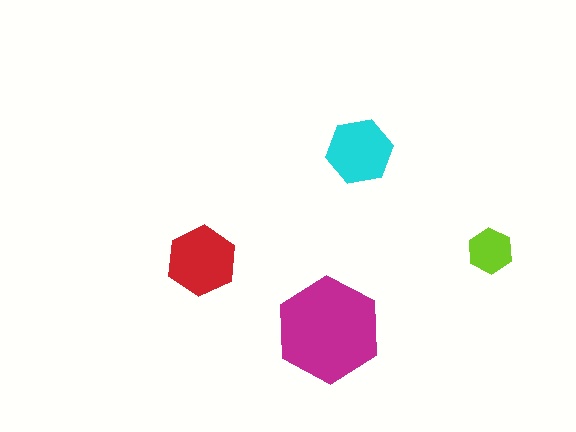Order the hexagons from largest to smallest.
the magenta one, the red one, the cyan one, the lime one.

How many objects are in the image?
There are 4 objects in the image.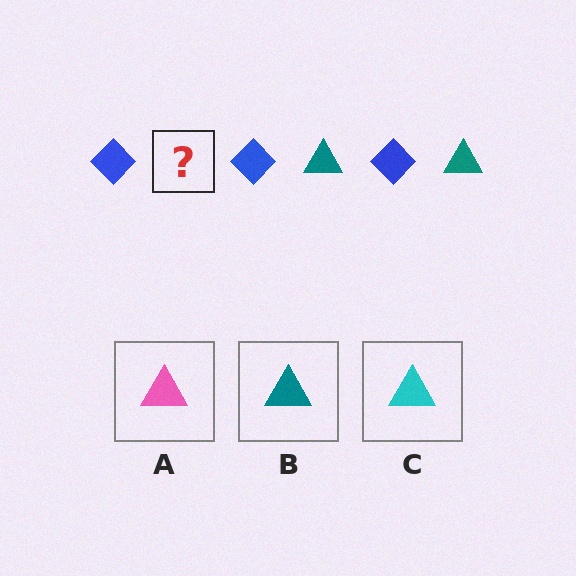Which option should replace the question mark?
Option B.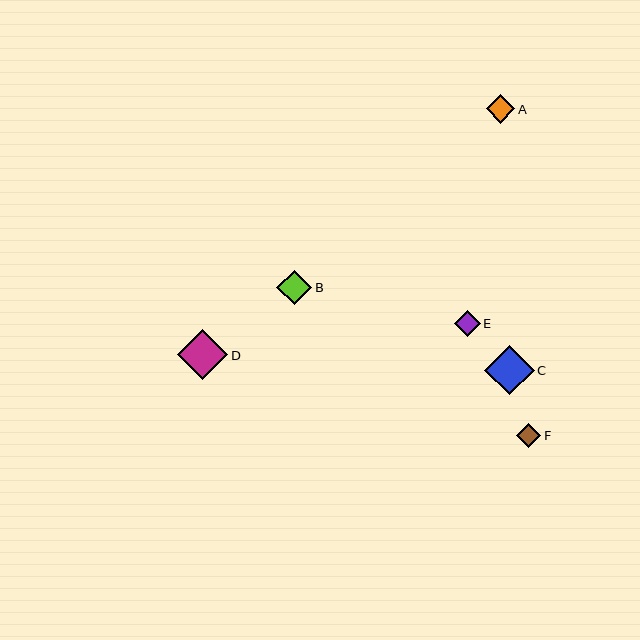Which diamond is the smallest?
Diamond F is the smallest with a size of approximately 24 pixels.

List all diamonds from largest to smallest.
From largest to smallest: D, C, B, A, E, F.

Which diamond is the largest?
Diamond D is the largest with a size of approximately 50 pixels.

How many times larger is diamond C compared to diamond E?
Diamond C is approximately 1.9 times the size of diamond E.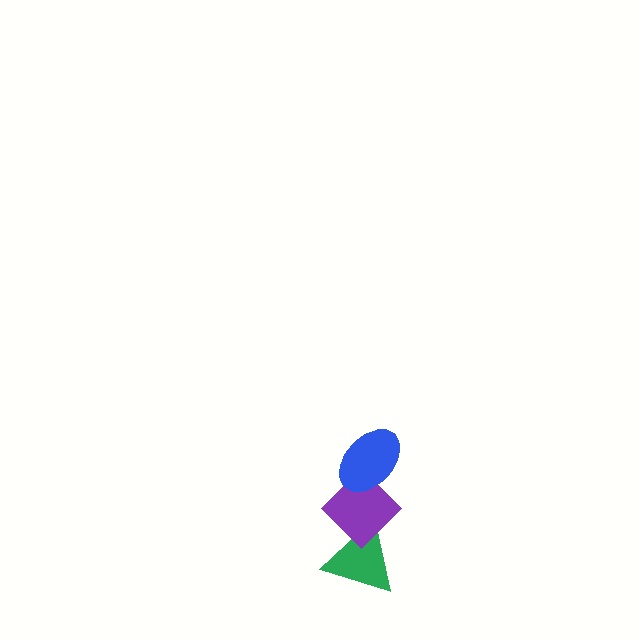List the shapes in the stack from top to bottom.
From top to bottom: the blue ellipse, the purple diamond, the green triangle.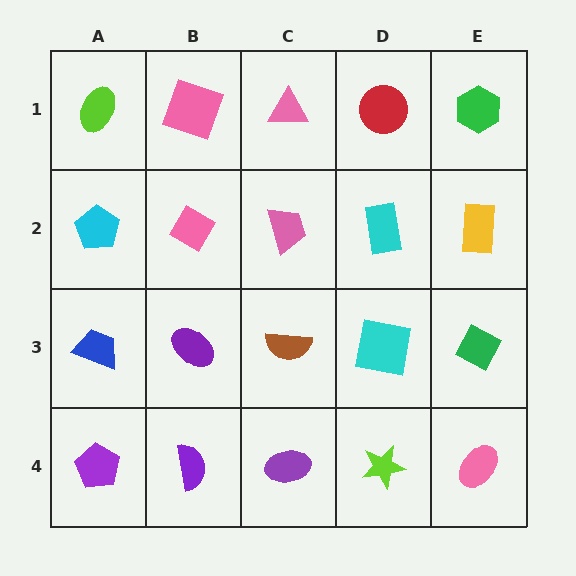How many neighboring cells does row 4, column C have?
3.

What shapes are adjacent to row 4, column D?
A cyan square (row 3, column D), a purple ellipse (row 4, column C), a pink ellipse (row 4, column E).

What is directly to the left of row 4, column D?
A purple ellipse.